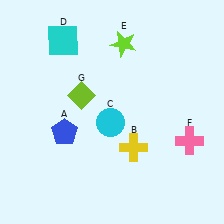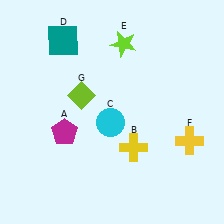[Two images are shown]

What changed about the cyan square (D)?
In Image 1, D is cyan. In Image 2, it changed to teal.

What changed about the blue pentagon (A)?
In Image 1, A is blue. In Image 2, it changed to magenta.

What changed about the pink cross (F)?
In Image 1, F is pink. In Image 2, it changed to yellow.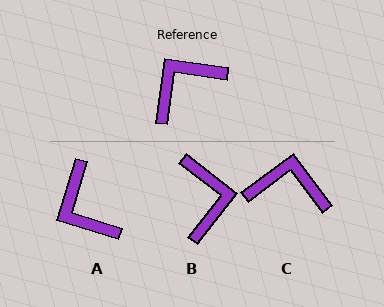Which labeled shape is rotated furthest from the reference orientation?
B, about 120 degrees away.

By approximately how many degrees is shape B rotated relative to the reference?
Approximately 120 degrees clockwise.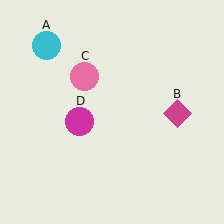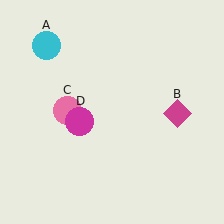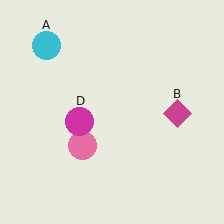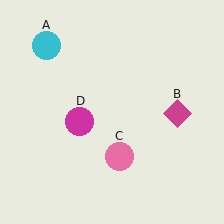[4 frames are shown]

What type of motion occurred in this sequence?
The pink circle (object C) rotated counterclockwise around the center of the scene.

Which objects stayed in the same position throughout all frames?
Cyan circle (object A) and magenta diamond (object B) and magenta circle (object D) remained stationary.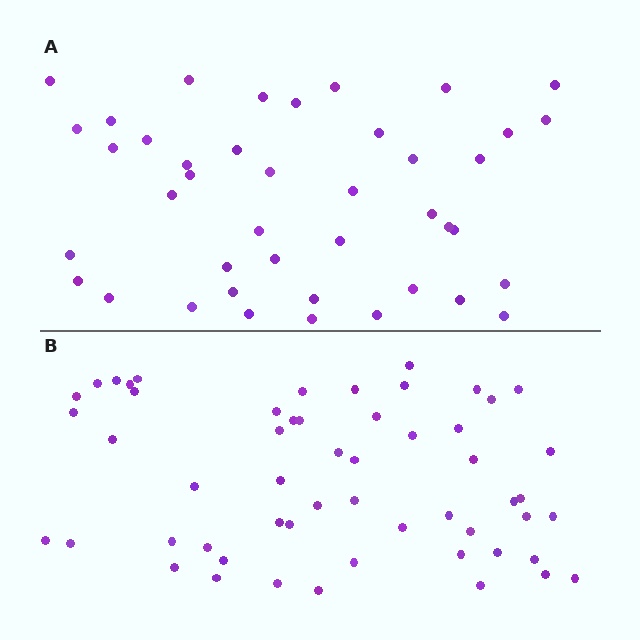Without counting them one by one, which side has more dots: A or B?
Region B (the bottom region) has more dots.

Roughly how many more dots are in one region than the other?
Region B has approximately 15 more dots than region A.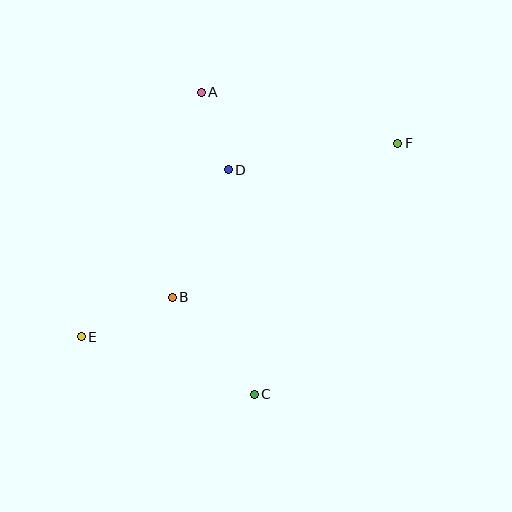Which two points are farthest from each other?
Points E and F are farthest from each other.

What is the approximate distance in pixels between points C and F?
The distance between C and F is approximately 289 pixels.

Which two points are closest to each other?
Points A and D are closest to each other.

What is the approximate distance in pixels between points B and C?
The distance between B and C is approximately 127 pixels.